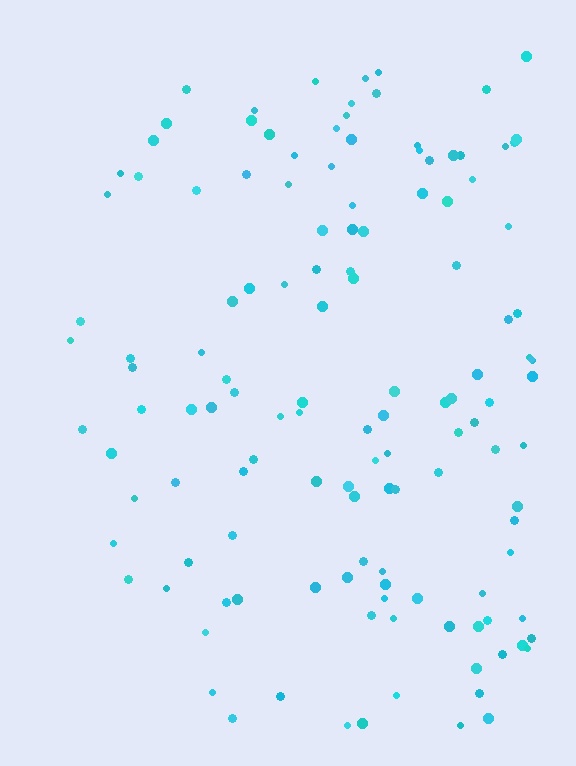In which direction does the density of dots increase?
From left to right, with the right side densest.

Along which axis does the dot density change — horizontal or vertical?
Horizontal.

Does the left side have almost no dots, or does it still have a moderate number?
Still a moderate number, just noticeably fewer than the right.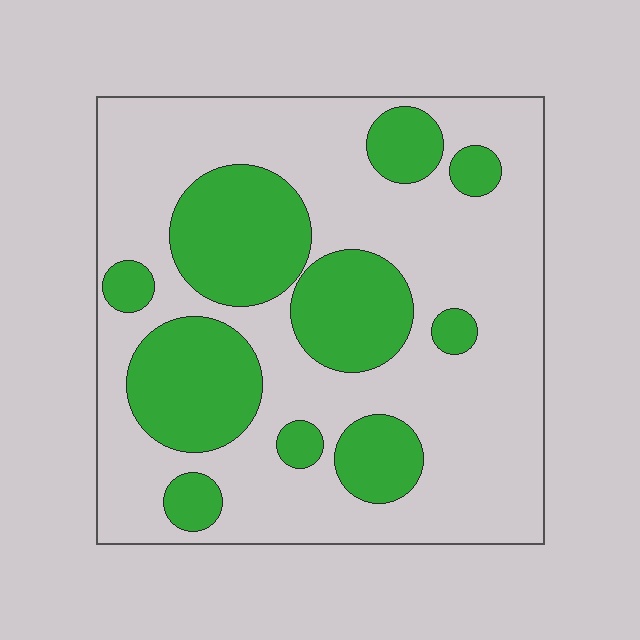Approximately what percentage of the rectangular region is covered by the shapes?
Approximately 30%.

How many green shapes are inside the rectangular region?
10.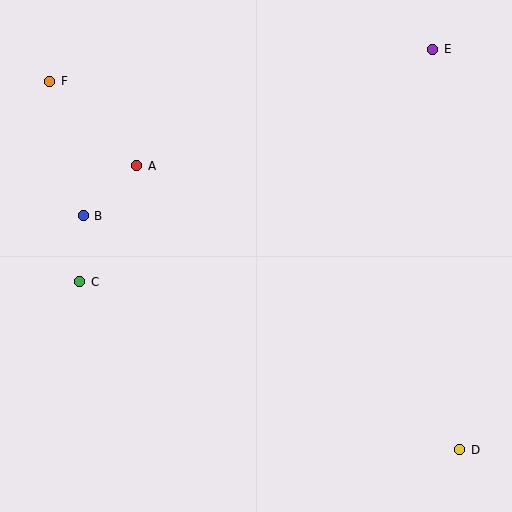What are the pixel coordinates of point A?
Point A is at (137, 166).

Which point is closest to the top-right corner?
Point E is closest to the top-right corner.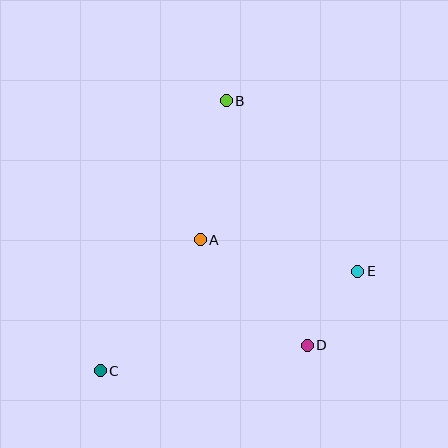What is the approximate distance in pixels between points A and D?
The distance between A and D is approximately 150 pixels.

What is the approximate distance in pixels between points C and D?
The distance between C and D is approximately 209 pixels.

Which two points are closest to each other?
Points D and E are closest to each other.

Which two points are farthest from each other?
Points B and C are farthest from each other.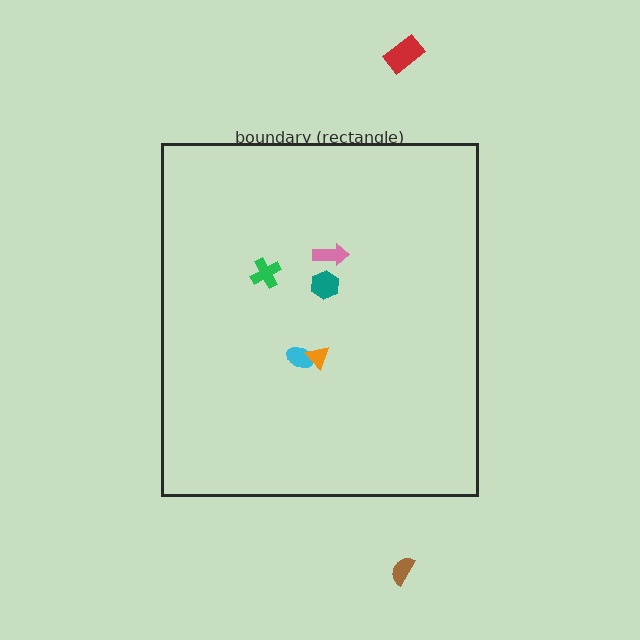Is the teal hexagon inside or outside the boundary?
Inside.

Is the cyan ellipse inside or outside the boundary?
Inside.